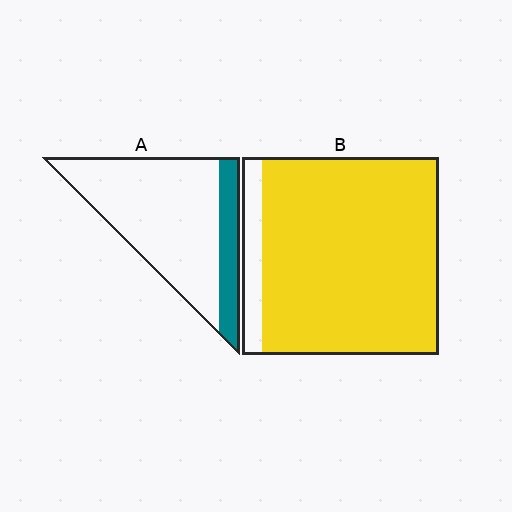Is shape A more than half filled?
No.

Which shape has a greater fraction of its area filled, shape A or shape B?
Shape B.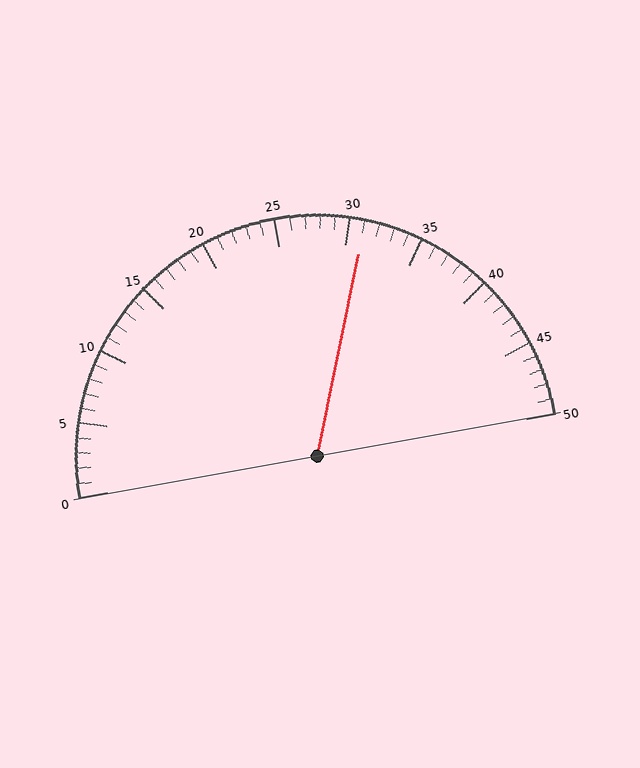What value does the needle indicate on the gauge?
The needle indicates approximately 31.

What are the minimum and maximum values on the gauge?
The gauge ranges from 0 to 50.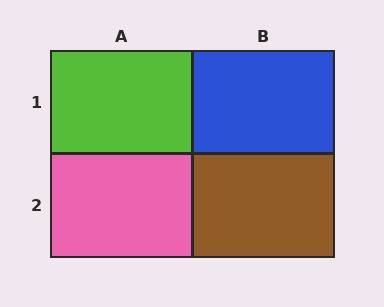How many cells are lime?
1 cell is lime.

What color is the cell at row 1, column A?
Lime.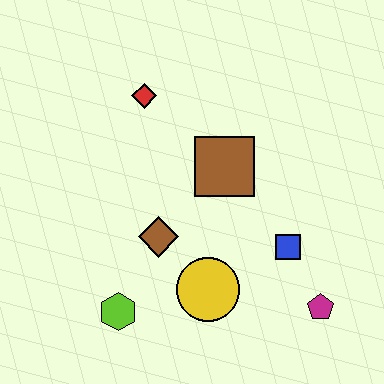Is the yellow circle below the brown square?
Yes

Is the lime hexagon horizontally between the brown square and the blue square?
No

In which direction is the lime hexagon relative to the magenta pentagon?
The lime hexagon is to the left of the magenta pentagon.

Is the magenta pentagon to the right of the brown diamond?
Yes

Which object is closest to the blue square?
The magenta pentagon is closest to the blue square.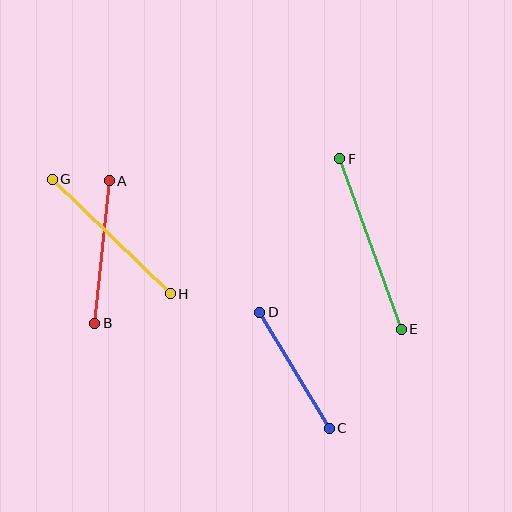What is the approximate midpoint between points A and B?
The midpoint is at approximately (102, 252) pixels.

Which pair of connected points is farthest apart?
Points E and F are farthest apart.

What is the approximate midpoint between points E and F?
The midpoint is at approximately (371, 244) pixels.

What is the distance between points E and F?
The distance is approximately 181 pixels.